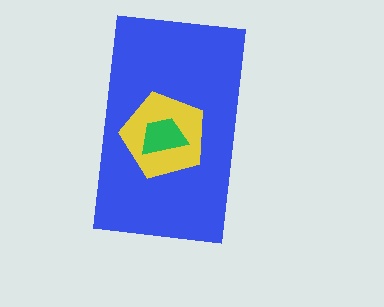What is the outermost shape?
The blue rectangle.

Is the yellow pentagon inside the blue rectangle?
Yes.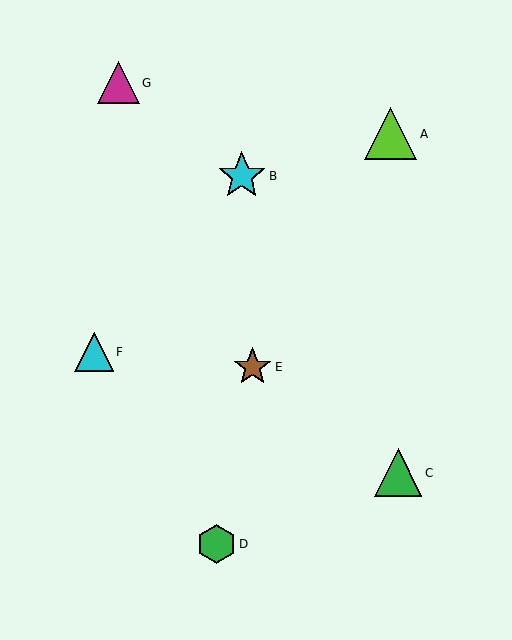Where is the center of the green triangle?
The center of the green triangle is at (398, 473).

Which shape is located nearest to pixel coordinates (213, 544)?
The green hexagon (labeled D) at (217, 544) is nearest to that location.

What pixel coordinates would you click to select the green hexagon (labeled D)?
Click at (217, 544) to select the green hexagon D.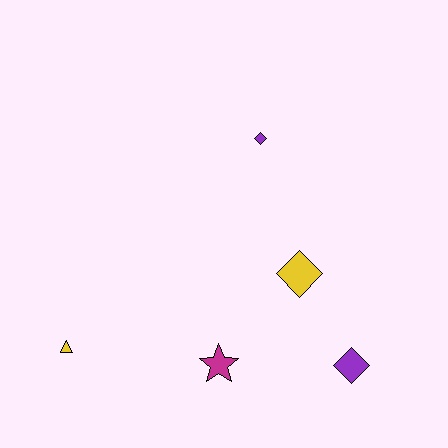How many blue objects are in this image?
There are no blue objects.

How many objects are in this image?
There are 5 objects.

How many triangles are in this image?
There is 1 triangle.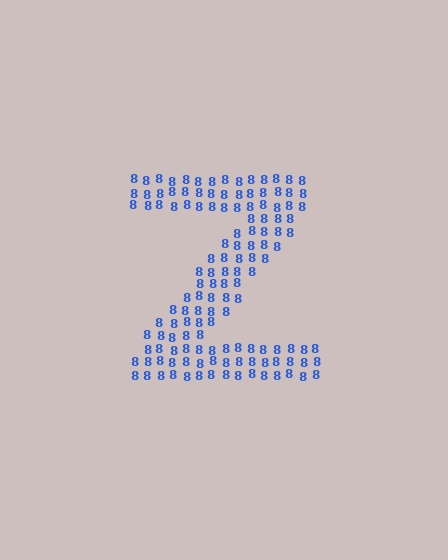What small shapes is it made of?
It is made of small digit 8's.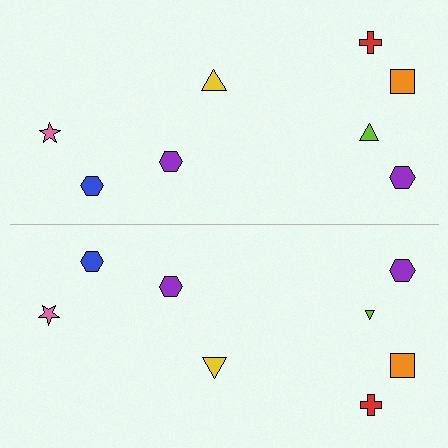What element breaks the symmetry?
The lime triangle on the bottom side has a different size than its mirror counterpart.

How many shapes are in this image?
There are 16 shapes in this image.